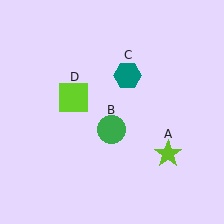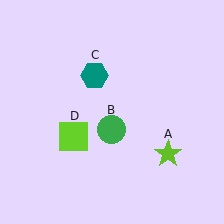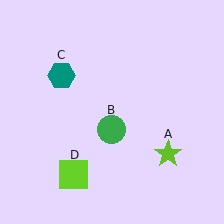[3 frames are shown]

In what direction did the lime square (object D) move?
The lime square (object D) moved down.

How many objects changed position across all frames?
2 objects changed position: teal hexagon (object C), lime square (object D).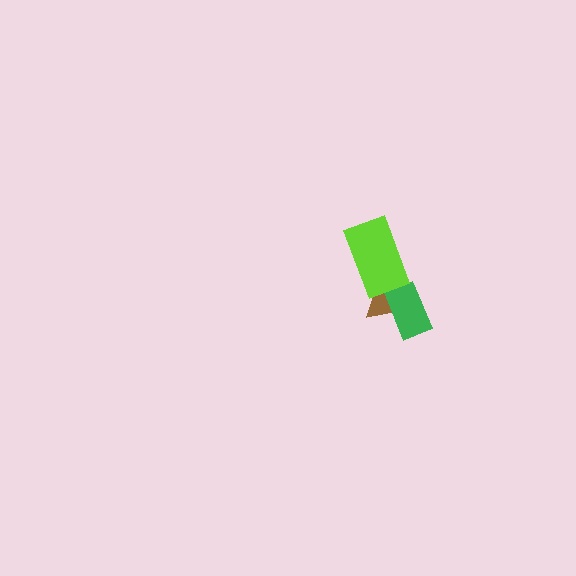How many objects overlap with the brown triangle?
2 objects overlap with the brown triangle.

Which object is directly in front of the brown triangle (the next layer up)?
The green rectangle is directly in front of the brown triangle.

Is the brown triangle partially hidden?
Yes, it is partially covered by another shape.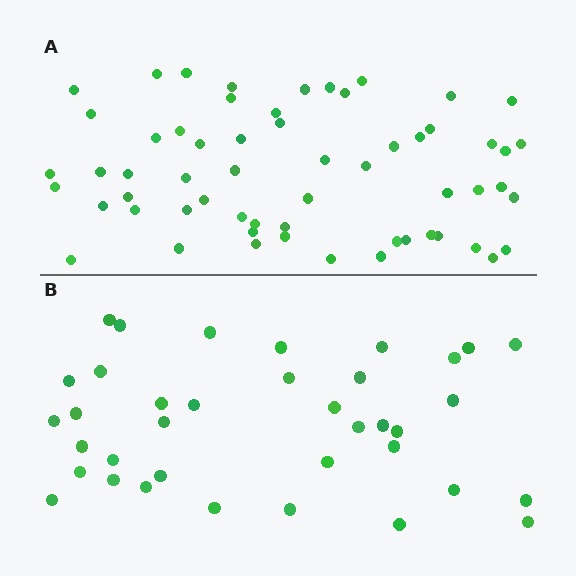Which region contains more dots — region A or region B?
Region A (the top region) has more dots.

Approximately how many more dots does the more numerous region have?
Region A has approximately 20 more dots than region B.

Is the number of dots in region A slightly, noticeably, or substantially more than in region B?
Region A has substantially more. The ratio is roughly 1.6 to 1.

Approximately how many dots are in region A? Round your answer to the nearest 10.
About 60 dots. (The exact count is 59, which rounds to 60.)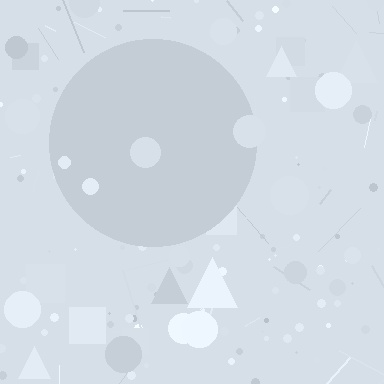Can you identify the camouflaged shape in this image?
The camouflaged shape is a circle.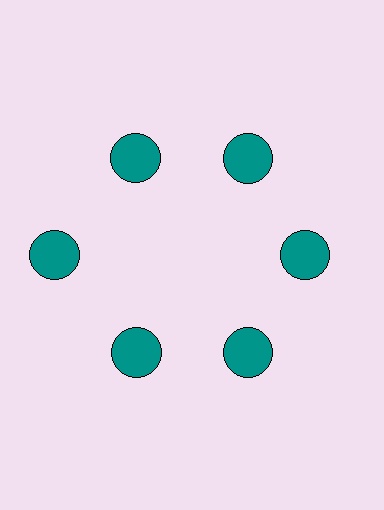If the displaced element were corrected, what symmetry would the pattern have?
It would have 6-fold rotational symmetry — the pattern would map onto itself every 60 degrees.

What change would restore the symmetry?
The symmetry would be restored by moving it inward, back onto the ring so that all 6 circles sit at equal angles and equal distance from the center.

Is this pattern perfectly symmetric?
No. The 6 teal circles are arranged in a ring, but one element near the 9 o'clock position is pushed outward from the center, breaking the 6-fold rotational symmetry.